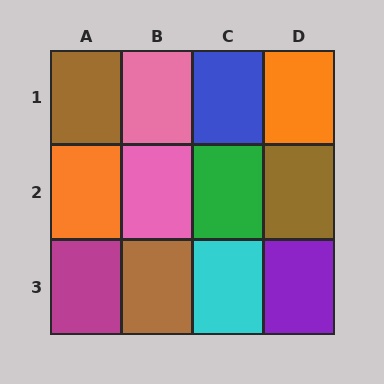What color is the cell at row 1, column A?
Brown.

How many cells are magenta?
1 cell is magenta.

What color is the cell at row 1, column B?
Pink.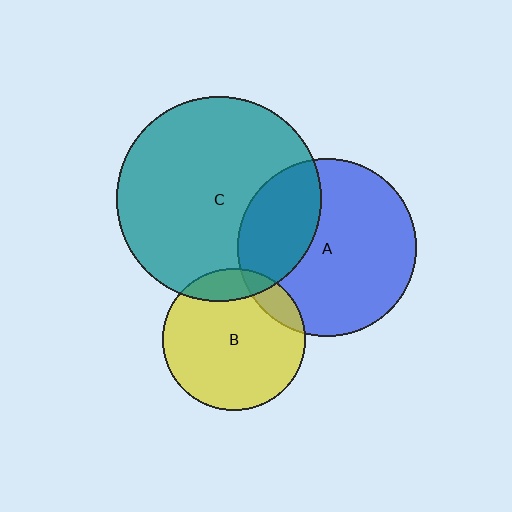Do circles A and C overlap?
Yes.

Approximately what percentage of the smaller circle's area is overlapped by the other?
Approximately 30%.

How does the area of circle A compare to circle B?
Approximately 1.6 times.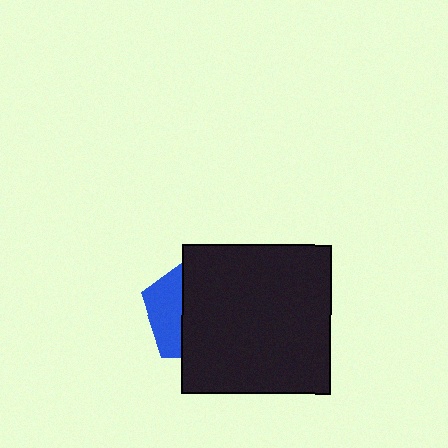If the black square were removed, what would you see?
You would see the complete blue pentagon.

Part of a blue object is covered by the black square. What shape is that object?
It is a pentagon.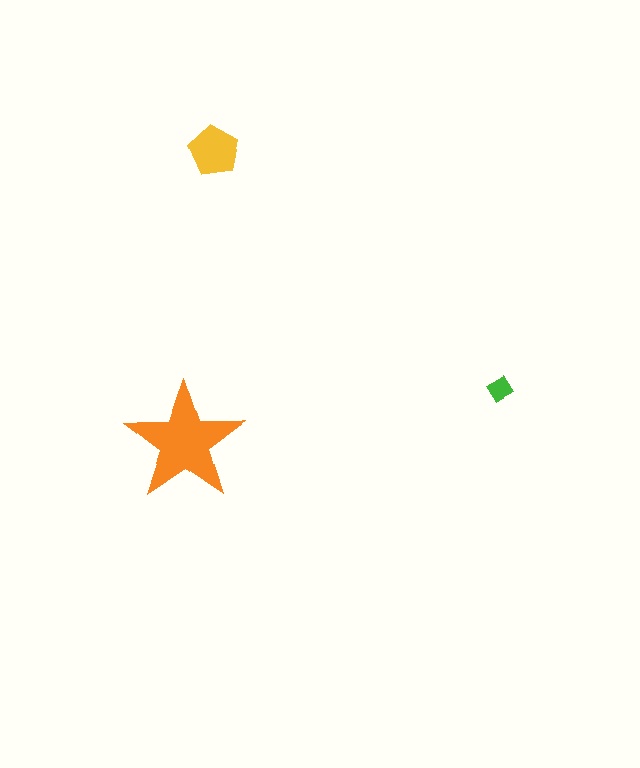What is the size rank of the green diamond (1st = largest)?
3rd.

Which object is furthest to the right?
The green diamond is rightmost.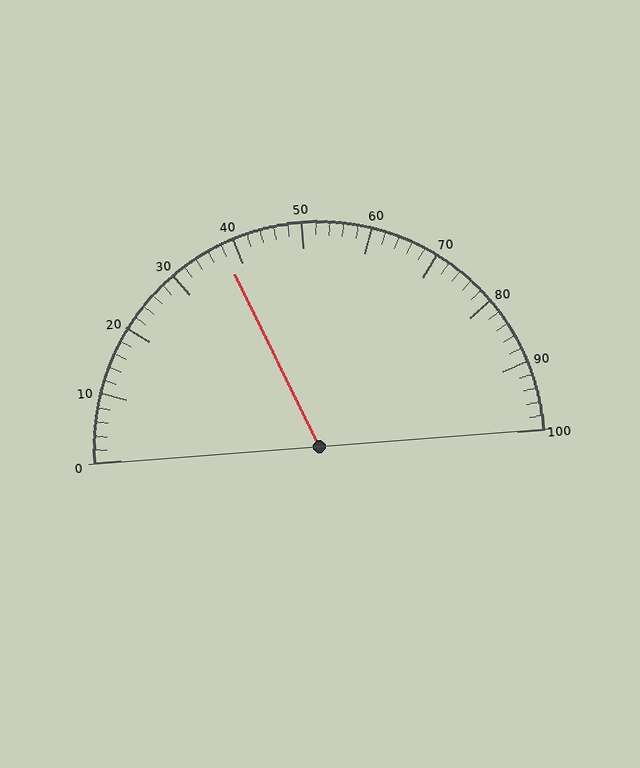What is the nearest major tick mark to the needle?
The nearest major tick mark is 40.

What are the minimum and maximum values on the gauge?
The gauge ranges from 0 to 100.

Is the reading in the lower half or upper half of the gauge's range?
The reading is in the lower half of the range (0 to 100).